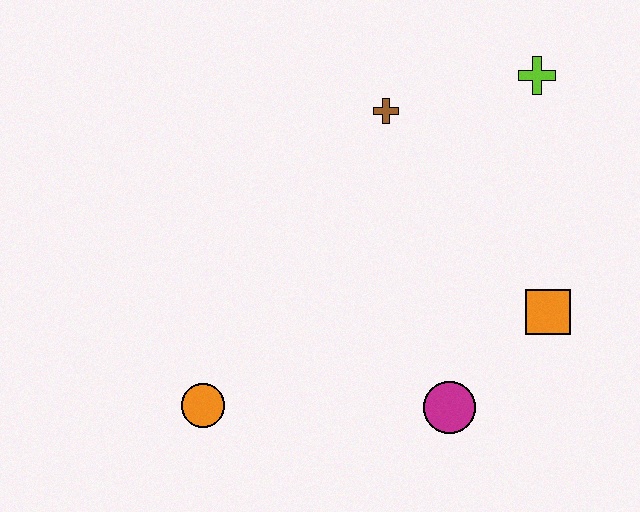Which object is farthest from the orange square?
The orange circle is farthest from the orange square.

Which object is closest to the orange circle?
The magenta circle is closest to the orange circle.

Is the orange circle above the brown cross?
No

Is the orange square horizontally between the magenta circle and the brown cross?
No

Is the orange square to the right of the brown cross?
Yes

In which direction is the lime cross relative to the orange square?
The lime cross is above the orange square.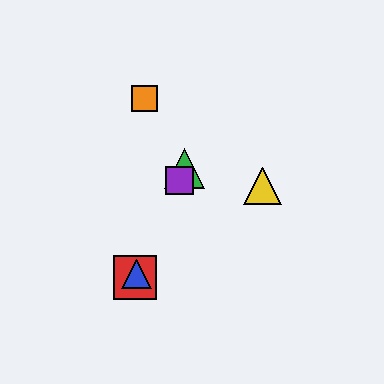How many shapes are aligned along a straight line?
4 shapes (the red square, the blue triangle, the green triangle, the purple square) are aligned along a straight line.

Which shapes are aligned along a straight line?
The red square, the blue triangle, the green triangle, the purple square are aligned along a straight line.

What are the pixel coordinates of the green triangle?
The green triangle is at (185, 168).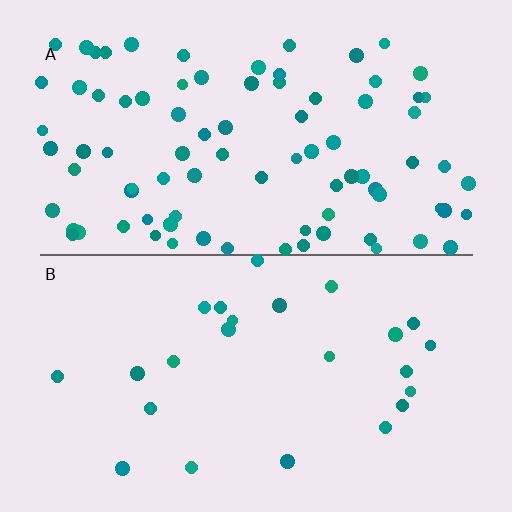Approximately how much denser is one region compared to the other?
Approximately 3.6× — region A over region B.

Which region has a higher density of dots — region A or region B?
A (the top).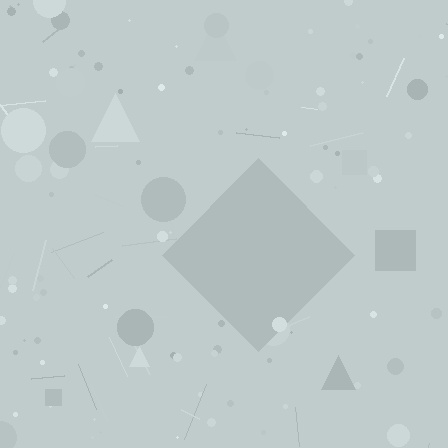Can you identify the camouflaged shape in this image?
The camouflaged shape is a diamond.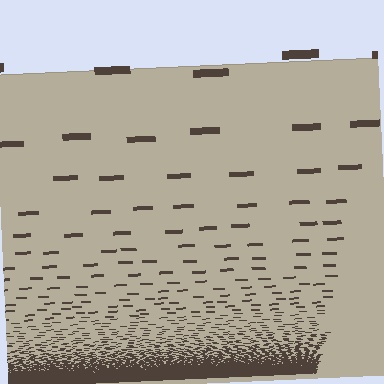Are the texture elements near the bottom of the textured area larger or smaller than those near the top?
Smaller. The gradient is inverted — elements near the bottom are smaller and denser.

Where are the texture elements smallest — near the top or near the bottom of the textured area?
Near the bottom.